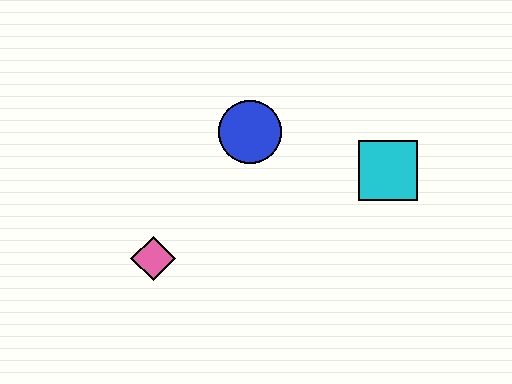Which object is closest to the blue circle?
The cyan square is closest to the blue circle.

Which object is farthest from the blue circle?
The pink diamond is farthest from the blue circle.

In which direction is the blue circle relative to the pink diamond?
The blue circle is above the pink diamond.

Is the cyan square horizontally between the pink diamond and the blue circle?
No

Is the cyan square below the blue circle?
Yes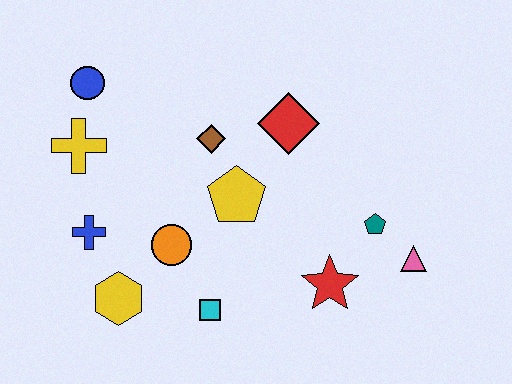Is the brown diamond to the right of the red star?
No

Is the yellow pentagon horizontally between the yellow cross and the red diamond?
Yes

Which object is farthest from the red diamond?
The yellow hexagon is farthest from the red diamond.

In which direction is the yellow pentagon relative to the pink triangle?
The yellow pentagon is to the left of the pink triangle.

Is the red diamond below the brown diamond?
No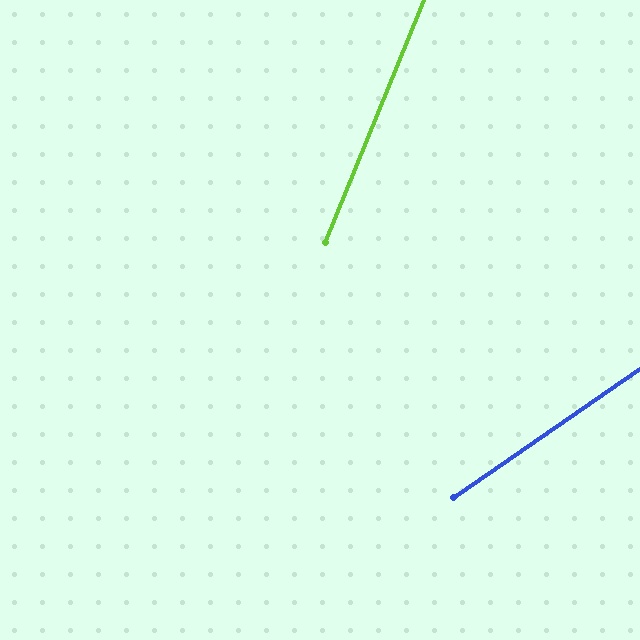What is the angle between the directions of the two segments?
Approximately 33 degrees.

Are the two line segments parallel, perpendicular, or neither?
Neither parallel nor perpendicular — they differ by about 33°.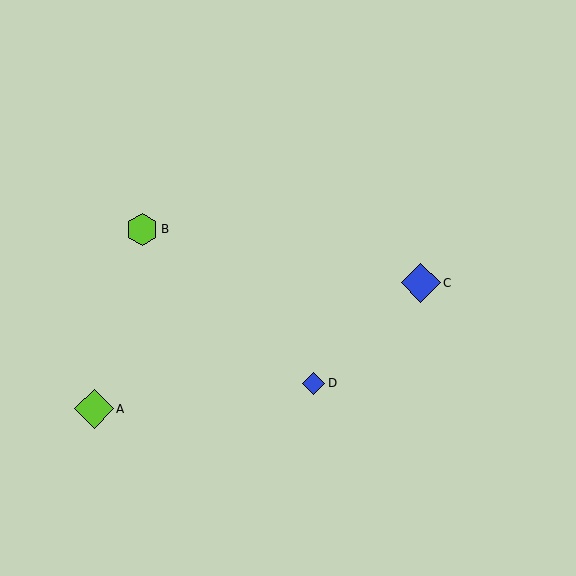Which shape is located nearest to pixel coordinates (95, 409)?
The lime diamond (labeled A) at (94, 409) is nearest to that location.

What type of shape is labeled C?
Shape C is a blue diamond.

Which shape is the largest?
The blue diamond (labeled C) is the largest.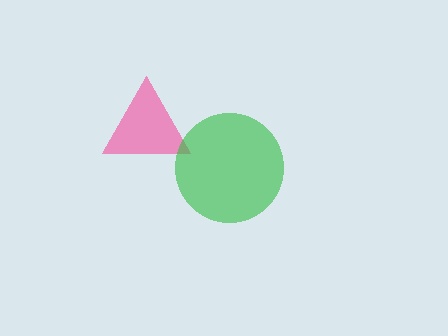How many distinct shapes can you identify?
There are 2 distinct shapes: a pink triangle, a green circle.